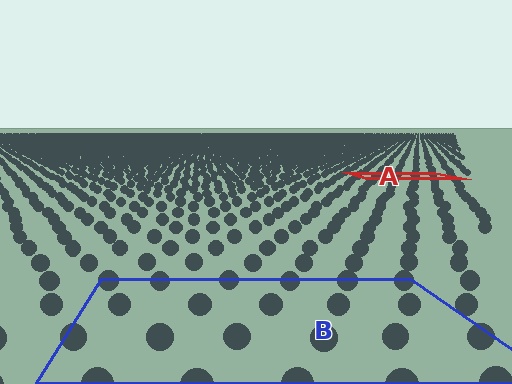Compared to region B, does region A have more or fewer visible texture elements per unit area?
Region A has more texture elements per unit area — they are packed more densely because it is farther away.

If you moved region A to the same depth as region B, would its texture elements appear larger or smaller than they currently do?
They would appear larger. At a closer depth, the same texture elements are projected at a bigger on-screen size.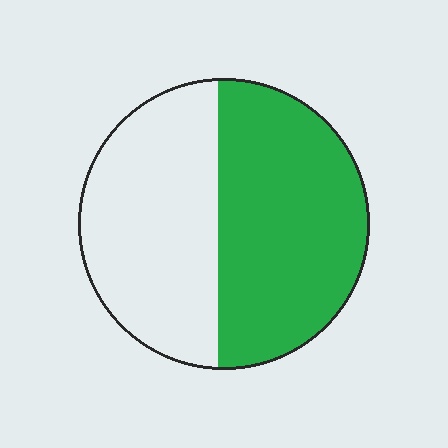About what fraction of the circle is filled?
About one half (1/2).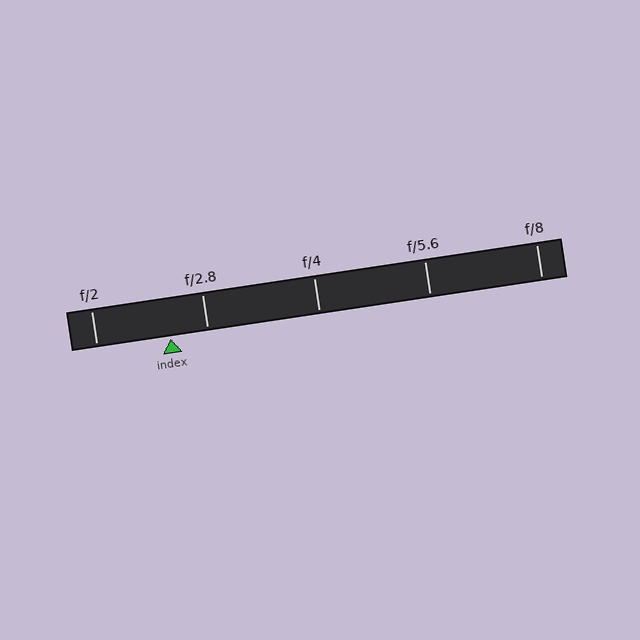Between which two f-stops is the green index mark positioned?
The index mark is between f/2 and f/2.8.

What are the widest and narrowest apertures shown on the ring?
The widest aperture shown is f/2 and the narrowest is f/8.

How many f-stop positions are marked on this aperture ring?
There are 5 f-stop positions marked.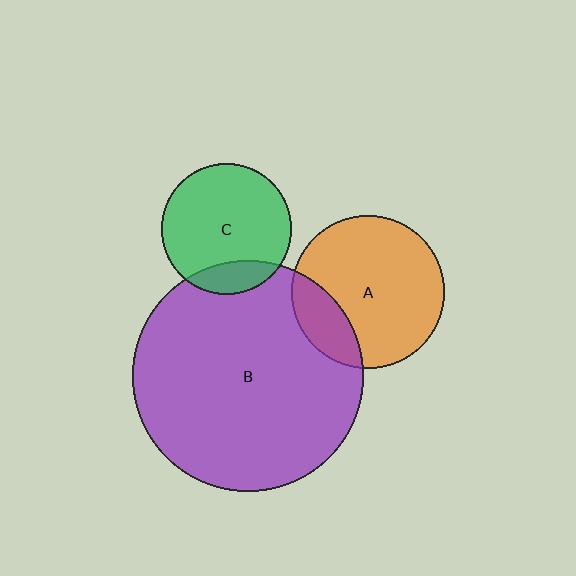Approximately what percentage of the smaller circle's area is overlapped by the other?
Approximately 15%.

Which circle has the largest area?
Circle B (purple).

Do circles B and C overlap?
Yes.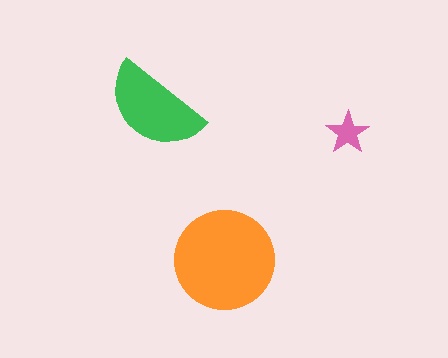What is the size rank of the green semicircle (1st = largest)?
2nd.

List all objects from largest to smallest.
The orange circle, the green semicircle, the pink star.